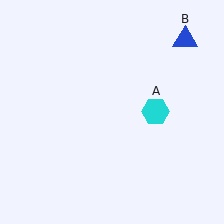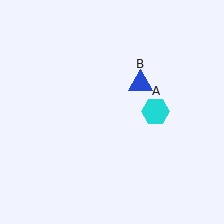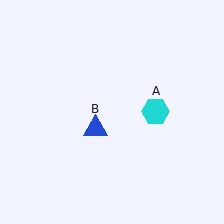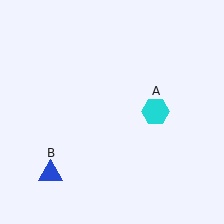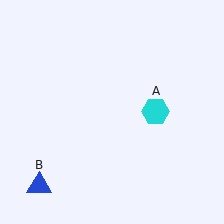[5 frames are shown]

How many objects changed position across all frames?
1 object changed position: blue triangle (object B).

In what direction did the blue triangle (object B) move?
The blue triangle (object B) moved down and to the left.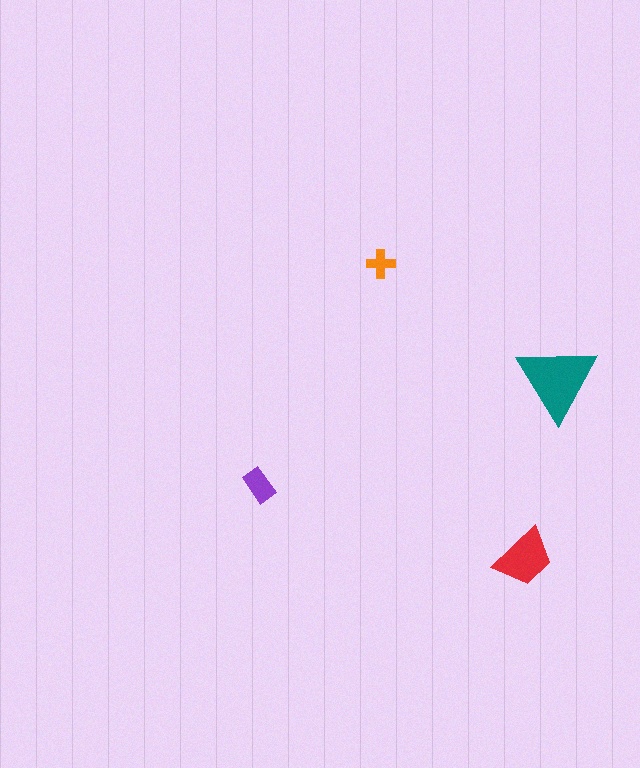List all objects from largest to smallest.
The teal triangle, the red trapezoid, the purple rectangle, the orange cross.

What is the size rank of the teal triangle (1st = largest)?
1st.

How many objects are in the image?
There are 4 objects in the image.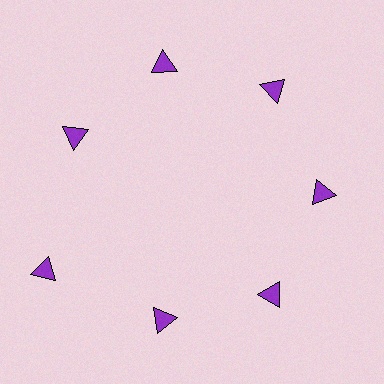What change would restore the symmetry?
The symmetry would be restored by moving it inward, back onto the ring so that all 7 triangles sit at equal angles and equal distance from the center.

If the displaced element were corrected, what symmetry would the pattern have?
It would have 7-fold rotational symmetry — the pattern would map onto itself every 51 degrees.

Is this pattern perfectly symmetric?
No. The 7 purple triangles are arranged in a ring, but one element near the 8 o'clock position is pushed outward from the center, breaking the 7-fold rotational symmetry.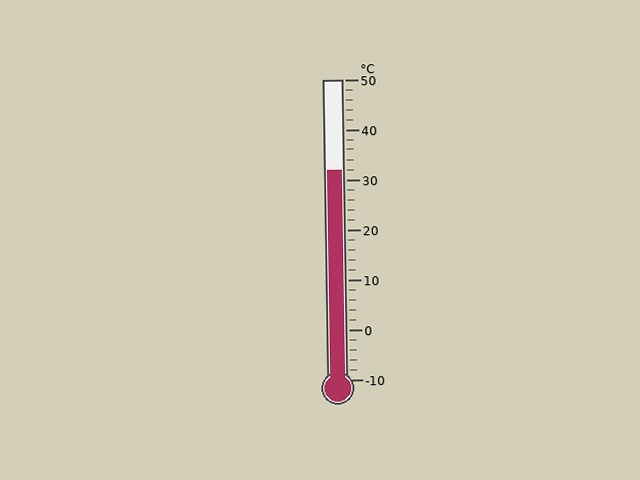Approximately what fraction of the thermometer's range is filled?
The thermometer is filled to approximately 70% of its range.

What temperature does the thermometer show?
The thermometer shows approximately 32°C.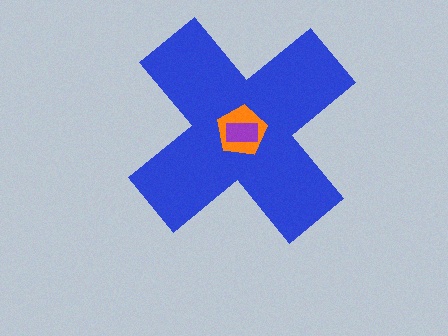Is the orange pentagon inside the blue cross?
Yes.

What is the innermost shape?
The purple rectangle.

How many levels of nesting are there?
3.